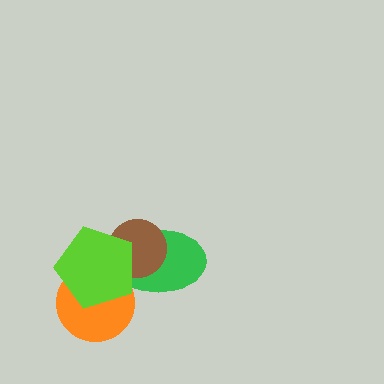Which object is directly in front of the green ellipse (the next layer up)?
The brown circle is directly in front of the green ellipse.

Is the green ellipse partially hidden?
Yes, it is partially covered by another shape.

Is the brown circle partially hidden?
Yes, it is partially covered by another shape.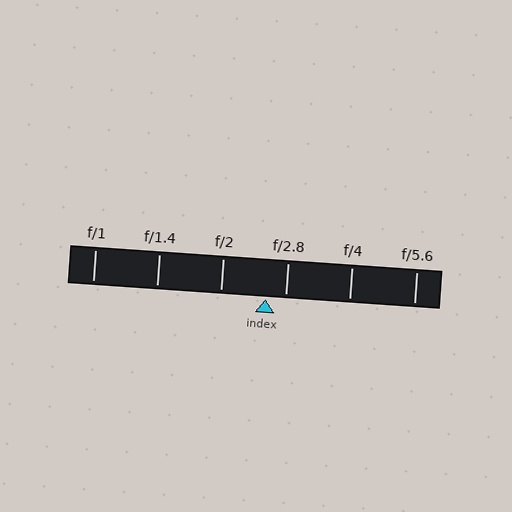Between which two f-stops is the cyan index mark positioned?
The index mark is between f/2 and f/2.8.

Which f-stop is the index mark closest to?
The index mark is closest to f/2.8.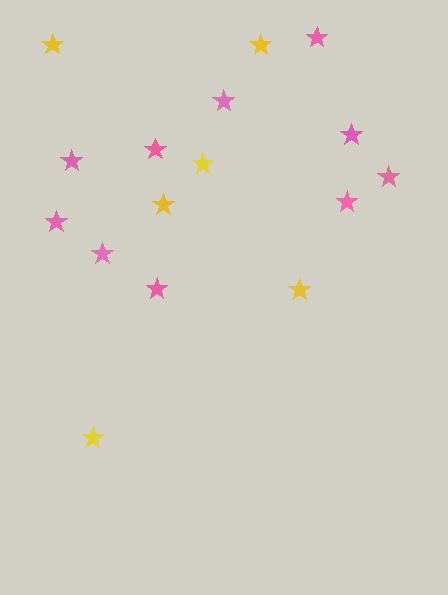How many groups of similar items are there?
There are 2 groups: one group of pink stars (10) and one group of yellow stars (6).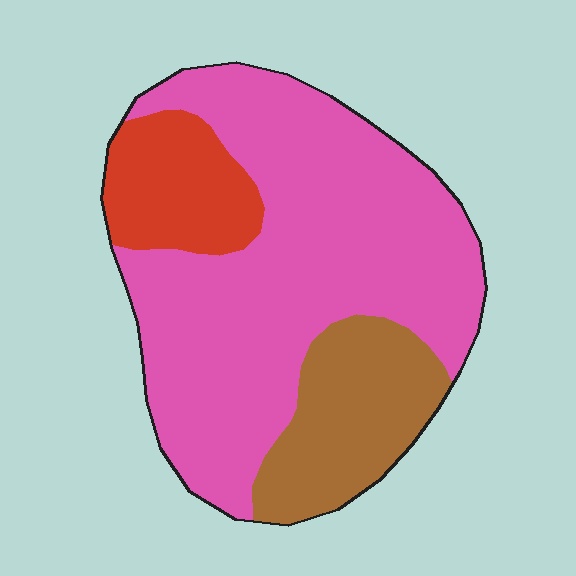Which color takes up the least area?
Red, at roughly 15%.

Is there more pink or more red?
Pink.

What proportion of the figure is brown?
Brown covers around 20% of the figure.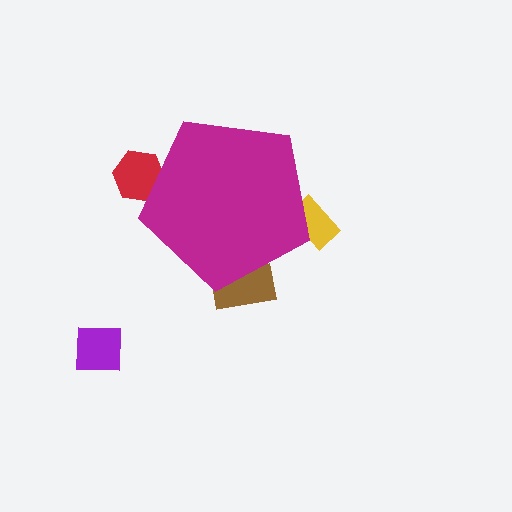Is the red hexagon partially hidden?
Yes, the red hexagon is partially hidden behind the magenta pentagon.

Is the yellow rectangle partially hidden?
Yes, the yellow rectangle is partially hidden behind the magenta pentagon.